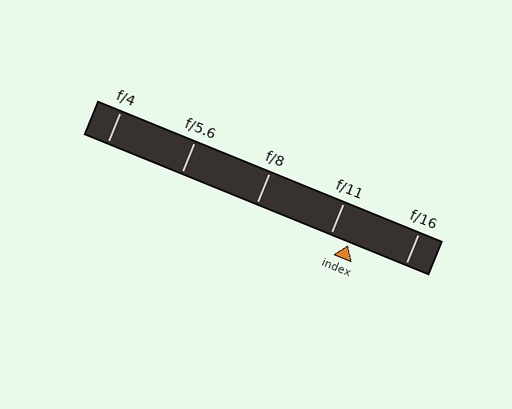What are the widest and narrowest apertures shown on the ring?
The widest aperture shown is f/4 and the narrowest is f/16.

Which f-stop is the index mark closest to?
The index mark is closest to f/11.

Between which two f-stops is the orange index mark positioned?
The index mark is between f/11 and f/16.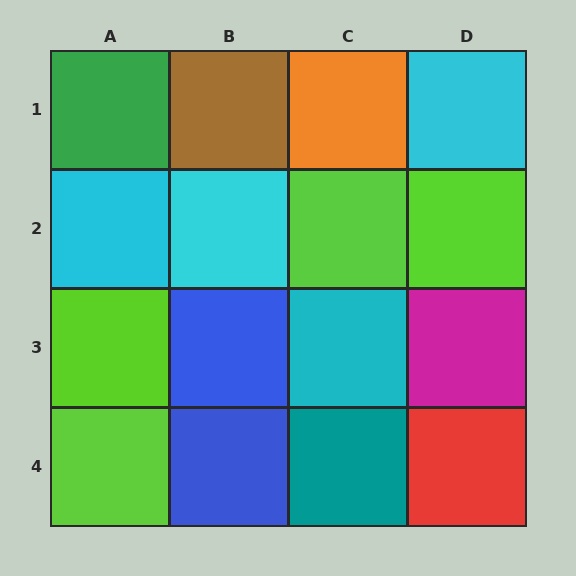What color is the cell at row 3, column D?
Magenta.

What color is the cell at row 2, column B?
Cyan.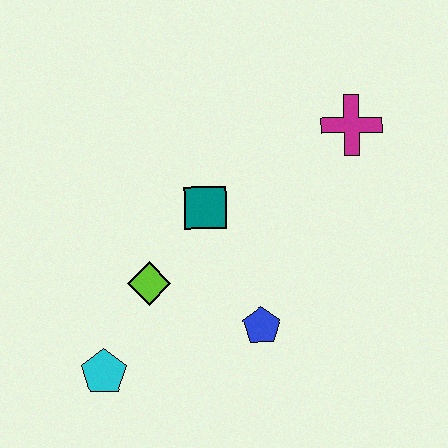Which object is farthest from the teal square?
The cyan pentagon is farthest from the teal square.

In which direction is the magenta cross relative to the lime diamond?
The magenta cross is to the right of the lime diamond.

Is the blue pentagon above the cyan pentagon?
Yes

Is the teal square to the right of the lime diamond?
Yes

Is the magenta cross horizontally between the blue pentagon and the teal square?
No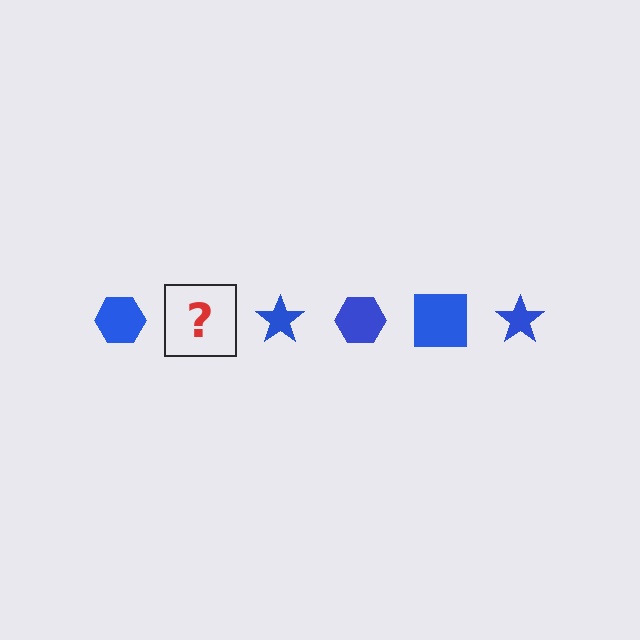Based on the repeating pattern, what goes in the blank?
The blank should be a blue square.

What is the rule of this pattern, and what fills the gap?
The rule is that the pattern cycles through hexagon, square, star shapes in blue. The gap should be filled with a blue square.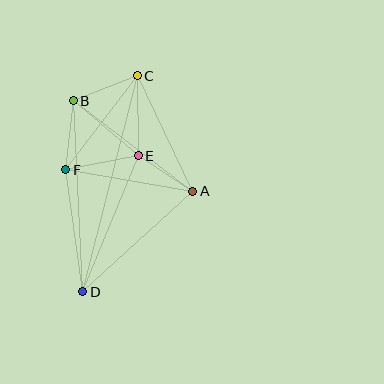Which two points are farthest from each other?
Points C and D are farthest from each other.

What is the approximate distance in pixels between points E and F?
The distance between E and F is approximately 74 pixels.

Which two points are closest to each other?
Points A and E are closest to each other.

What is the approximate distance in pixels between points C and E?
The distance between C and E is approximately 80 pixels.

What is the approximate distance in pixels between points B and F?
The distance between B and F is approximately 69 pixels.